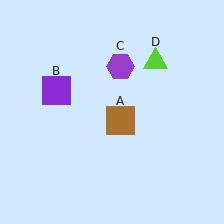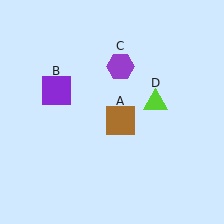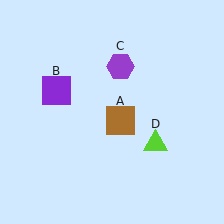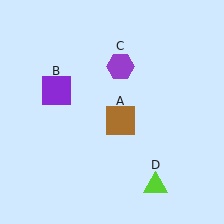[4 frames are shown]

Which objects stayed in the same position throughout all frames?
Brown square (object A) and purple square (object B) and purple hexagon (object C) remained stationary.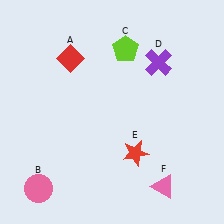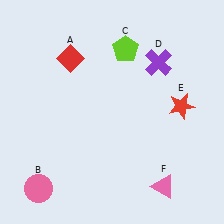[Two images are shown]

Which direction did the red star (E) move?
The red star (E) moved up.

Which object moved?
The red star (E) moved up.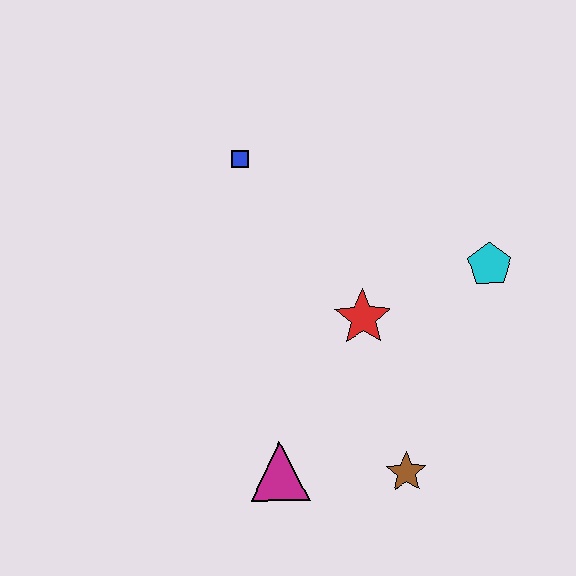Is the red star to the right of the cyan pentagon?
No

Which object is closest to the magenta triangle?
The brown star is closest to the magenta triangle.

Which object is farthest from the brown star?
The blue square is farthest from the brown star.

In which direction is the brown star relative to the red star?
The brown star is below the red star.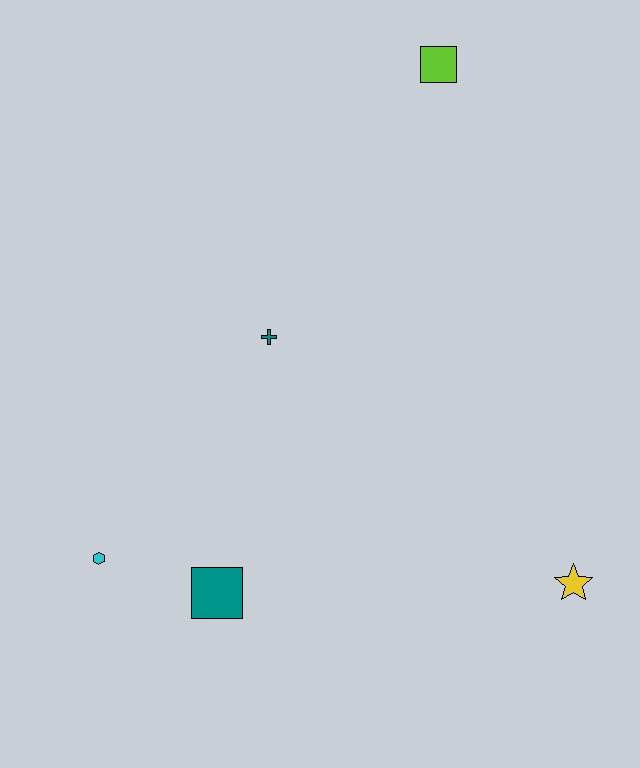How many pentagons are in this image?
There are no pentagons.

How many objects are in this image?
There are 5 objects.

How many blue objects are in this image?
There are no blue objects.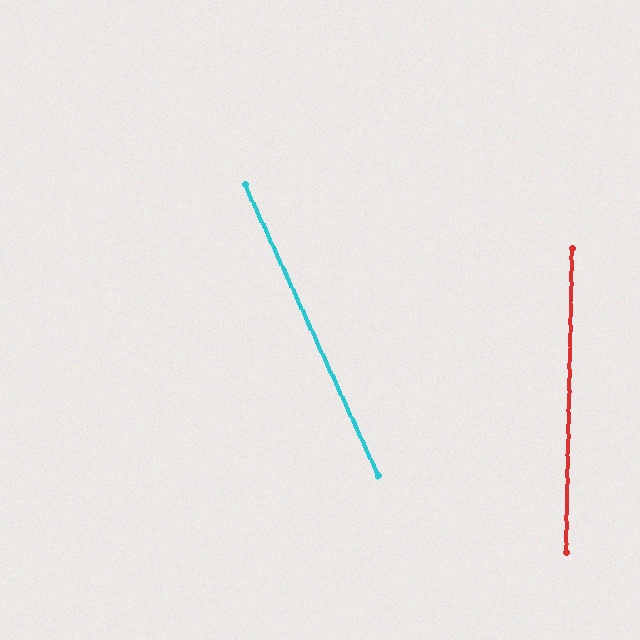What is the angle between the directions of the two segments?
Approximately 26 degrees.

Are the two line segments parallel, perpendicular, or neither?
Neither parallel nor perpendicular — they differ by about 26°.